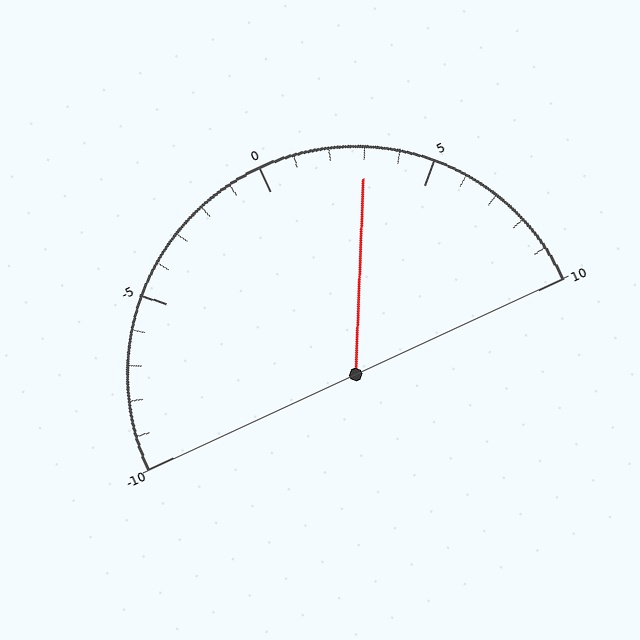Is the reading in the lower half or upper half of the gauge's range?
The reading is in the upper half of the range (-10 to 10).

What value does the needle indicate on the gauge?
The needle indicates approximately 3.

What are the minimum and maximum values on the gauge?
The gauge ranges from -10 to 10.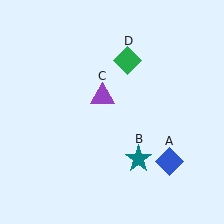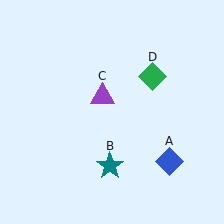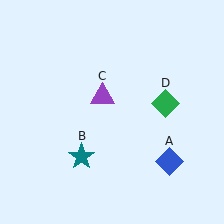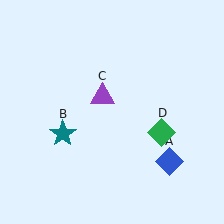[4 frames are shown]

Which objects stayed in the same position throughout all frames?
Blue diamond (object A) and purple triangle (object C) remained stationary.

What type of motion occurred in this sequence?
The teal star (object B), green diamond (object D) rotated clockwise around the center of the scene.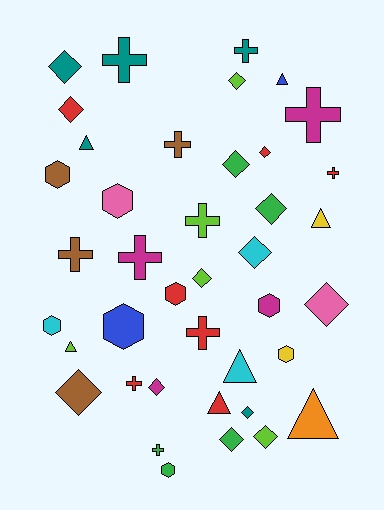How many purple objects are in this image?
There are no purple objects.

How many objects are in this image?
There are 40 objects.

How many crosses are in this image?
There are 11 crosses.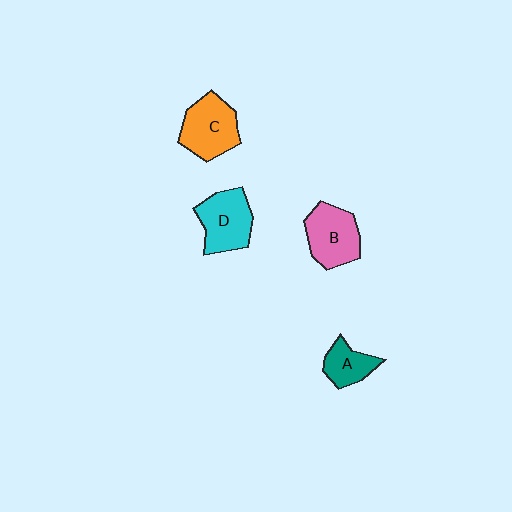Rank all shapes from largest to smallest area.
From largest to smallest: C (orange), D (cyan), B (pink), A (teal).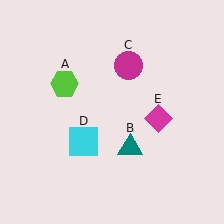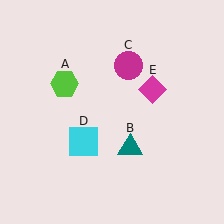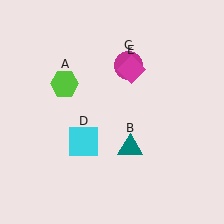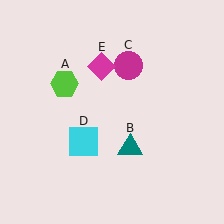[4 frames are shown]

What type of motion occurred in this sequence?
The magenta diamond (object E) rotated counterclockwise around the center of the scene.